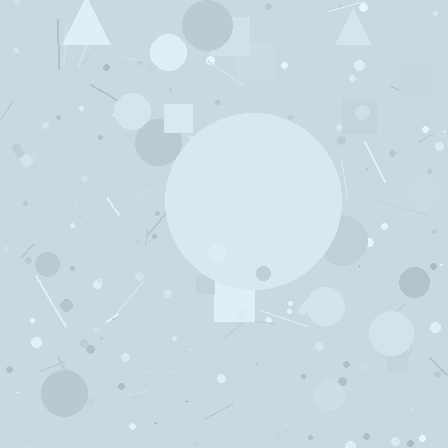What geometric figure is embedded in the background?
A circle is embedded in the background.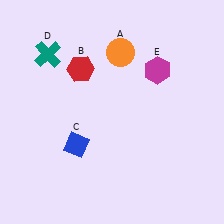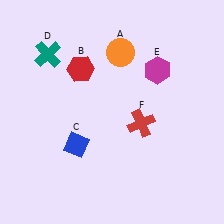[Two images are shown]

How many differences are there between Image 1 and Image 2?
There is 1 difference between the two images.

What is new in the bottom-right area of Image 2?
A red cross (F) was added in the bottom-right area of Image 2.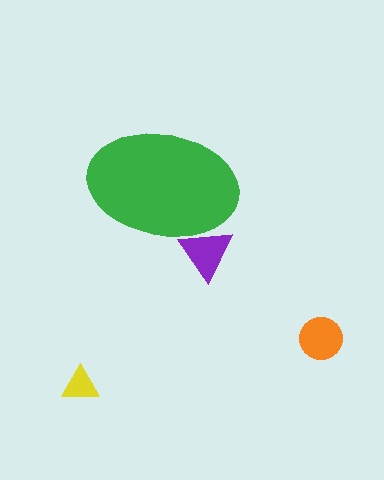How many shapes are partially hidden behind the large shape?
1 shape is partially hidden.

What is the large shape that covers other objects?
A green ellipse.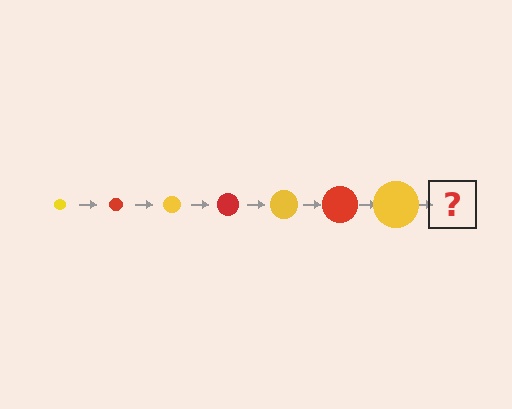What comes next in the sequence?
The next element should be a red circle, larger than the previous one.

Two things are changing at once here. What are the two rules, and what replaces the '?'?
The two rules are that the circle grows larger each step and the color cycles through yellow and red. The '?' should be a red circle, larger than the previous one.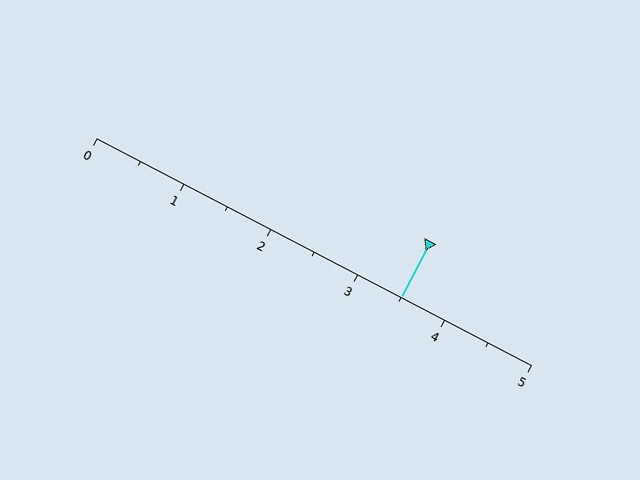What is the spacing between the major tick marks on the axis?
The major ticks are spaced 1 apart.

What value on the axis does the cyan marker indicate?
The marker indicates approximately 3.5.